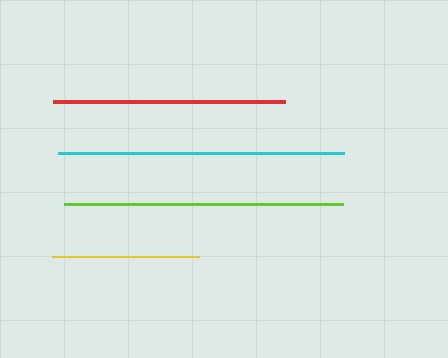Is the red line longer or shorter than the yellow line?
The red line is longer than the yellow line.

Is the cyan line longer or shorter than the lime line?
The cyan line is longer than the lime line.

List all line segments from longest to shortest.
From longest to shortest: cyan, lime, red, yellow.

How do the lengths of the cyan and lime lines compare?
The cyan and lime lines are approximately the same length.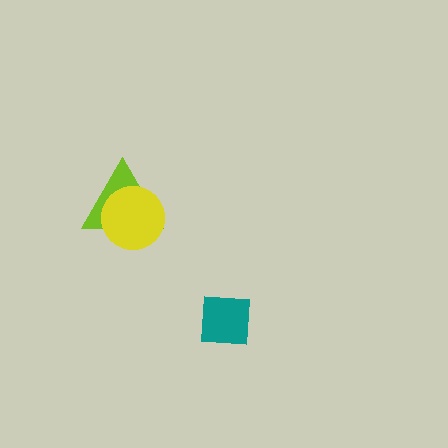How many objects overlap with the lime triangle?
1 object overlaps with the lime triangle.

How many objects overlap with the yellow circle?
1 object overlaps with the yellow circle.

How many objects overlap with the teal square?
0 objects overlap with the teal square.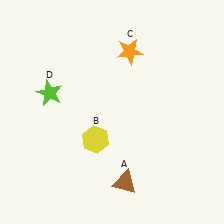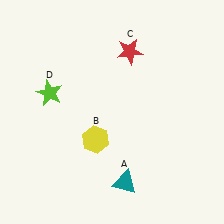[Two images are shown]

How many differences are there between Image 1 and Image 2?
There are 2 differences between the two images.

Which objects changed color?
A changed from brown to teal. C changed from orange to red.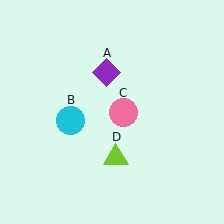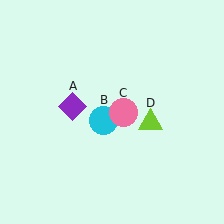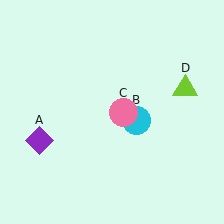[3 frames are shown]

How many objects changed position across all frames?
3 objects changed position: purple diamond (object A), cyan circle (object B), lime triangle (object D).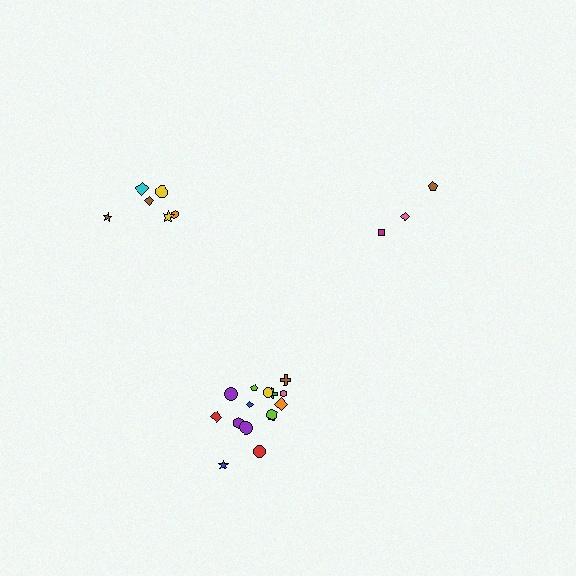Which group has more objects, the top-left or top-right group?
The top-left group.